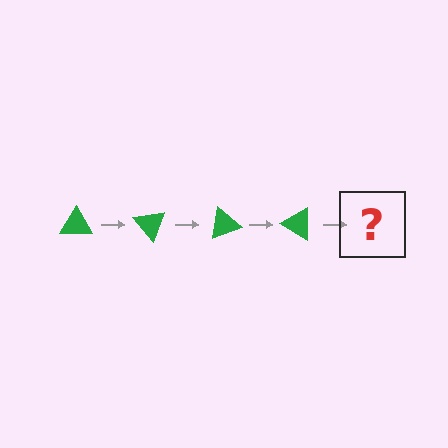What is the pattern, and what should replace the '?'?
The pattern is that the triangle rotates 50 degrees each step. The '?' should be a green triangle rotated 200 degrees.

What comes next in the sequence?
The next element should be a green triangle rotated 200 degrees.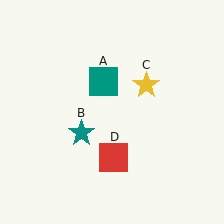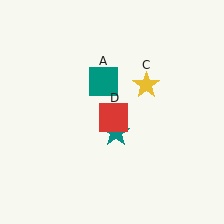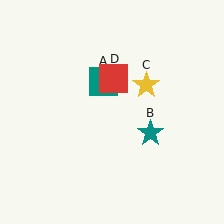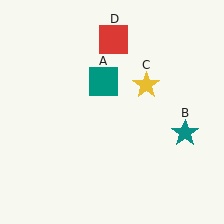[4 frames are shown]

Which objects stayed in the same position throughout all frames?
Teal square (object A) and yellow star (object C) remained stationary.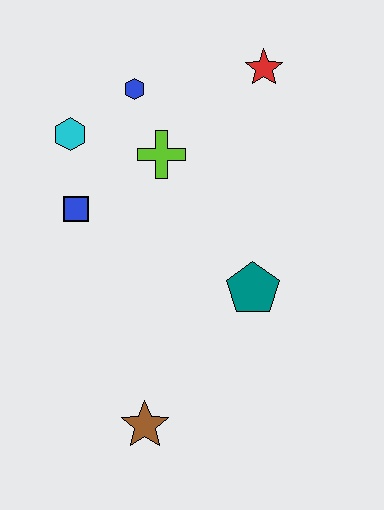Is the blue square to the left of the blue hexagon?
Yes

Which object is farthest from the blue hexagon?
The brown star is farthest from the blue hexagon.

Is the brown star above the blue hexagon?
No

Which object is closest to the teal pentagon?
The lime cross is closest to the teal pentagon.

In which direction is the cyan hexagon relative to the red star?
The cyan hexagon is to the left of the red star.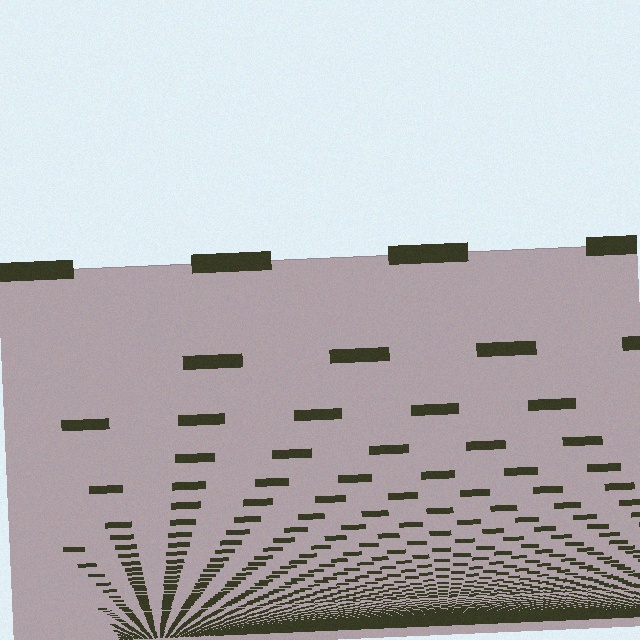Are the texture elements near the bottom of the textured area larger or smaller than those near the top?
Smaller. The gradient is inverted — elements near the bottom are smaller and denser.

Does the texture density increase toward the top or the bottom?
Density increases toward the bottom.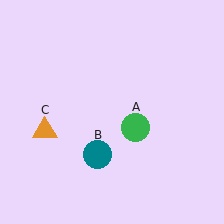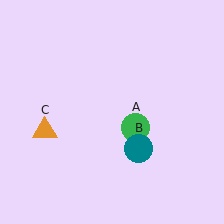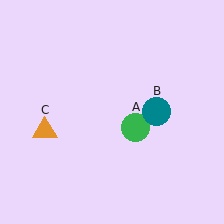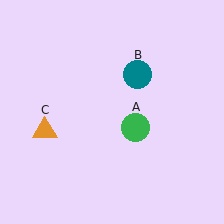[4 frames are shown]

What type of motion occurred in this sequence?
The teal circle (object B) rotated counterclockwise around the center of the scene.